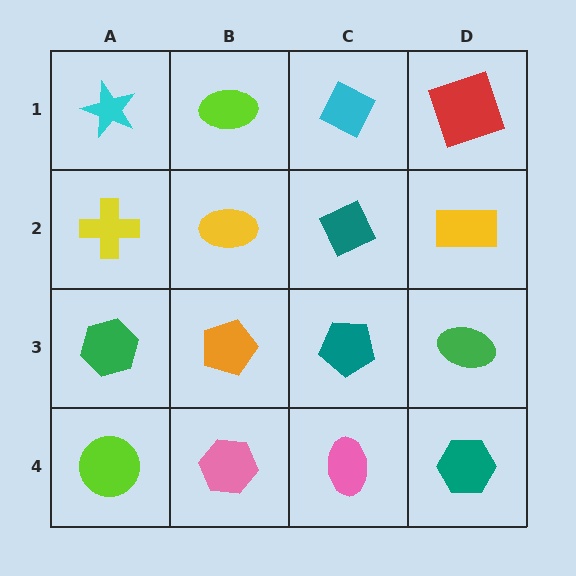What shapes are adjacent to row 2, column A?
A cyan star (row 1, column A), a green hexagon (row 3, column A), a yellow ellipse (row 2, column B).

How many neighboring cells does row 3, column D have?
3.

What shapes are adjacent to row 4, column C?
A teal pentagon (row 3, column C), a pink hexagon (row 4, column B), a teal hexagon (row 4, column D).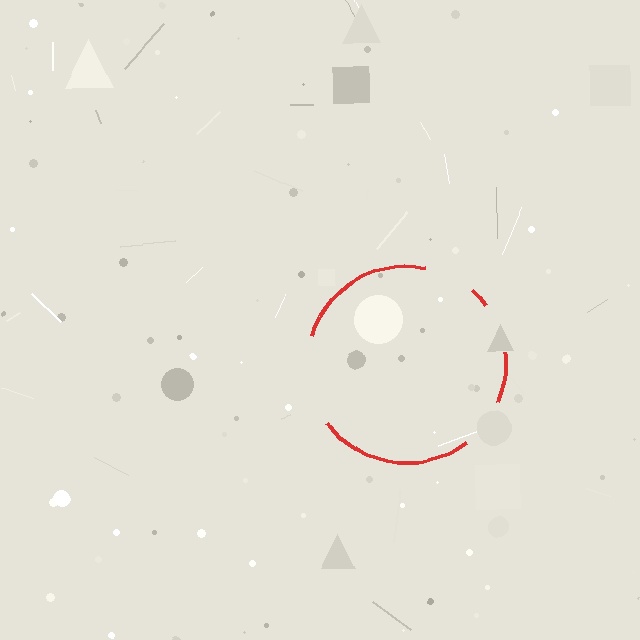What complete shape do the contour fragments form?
The contour fragments form a circle.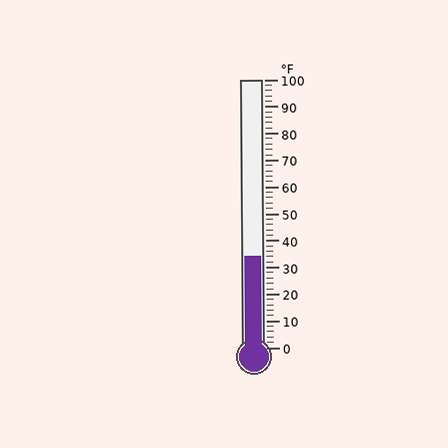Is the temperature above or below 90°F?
The temperature is below 90°F.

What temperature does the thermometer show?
The thermometer shows approximately 34°F.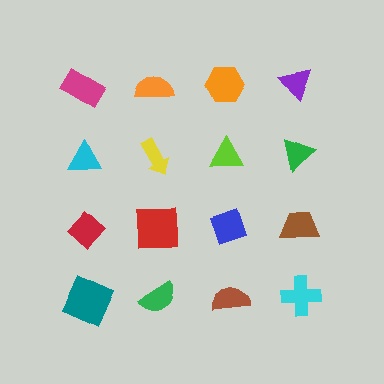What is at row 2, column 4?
A green triangle.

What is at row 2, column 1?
A cyan triangle.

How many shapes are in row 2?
4 shapes.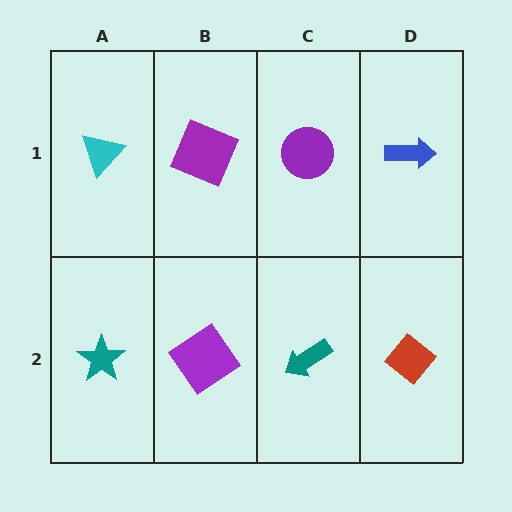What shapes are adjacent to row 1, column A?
A teal star (row 2, column A), a purple square (row 1, column B).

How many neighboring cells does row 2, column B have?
3.